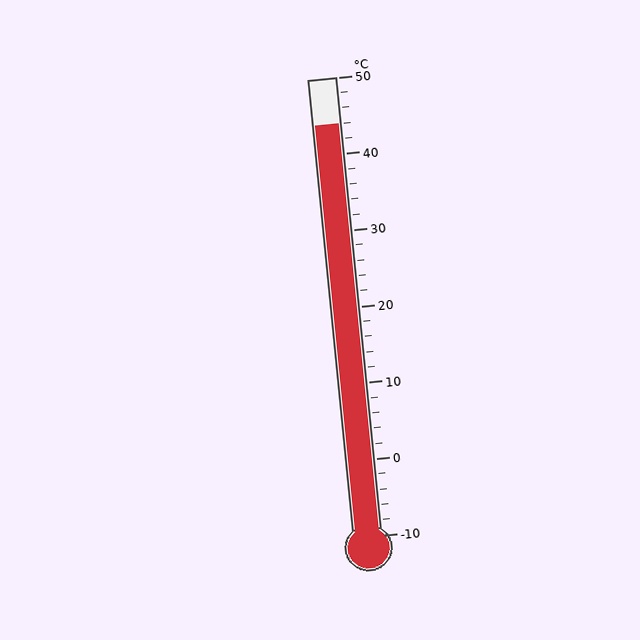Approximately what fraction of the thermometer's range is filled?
The thermometer is filled to approximately 90% of its range.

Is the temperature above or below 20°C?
The temperature is above 20°C.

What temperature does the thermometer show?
The thermometer shows approximately 44°C.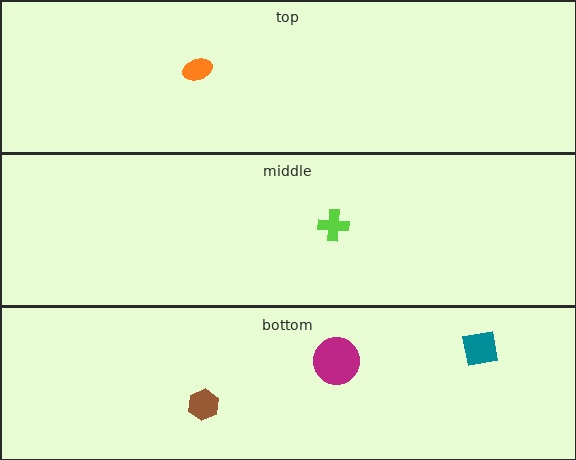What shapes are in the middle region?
The lime cross.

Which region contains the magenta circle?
The bottom region.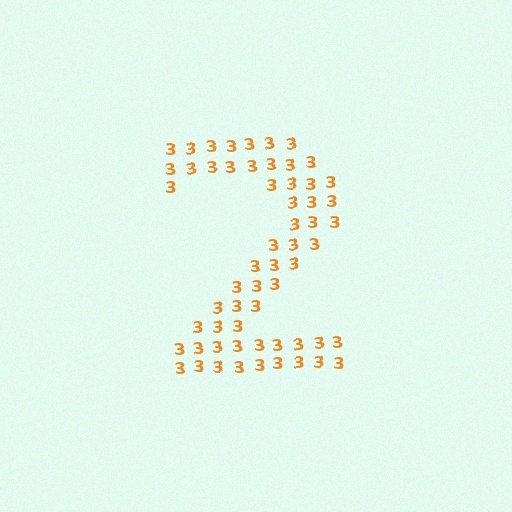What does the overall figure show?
The overall figure shows the digit 2.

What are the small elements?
The small elements are digit 3's.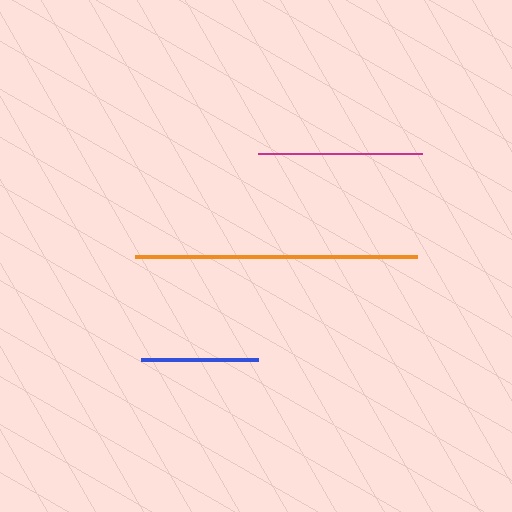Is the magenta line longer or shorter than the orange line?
The orange line is longer than the magenta line.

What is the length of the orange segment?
The orange segment is approximately 282 pixels long.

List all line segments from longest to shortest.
From longest to shortest: orange, magenta, blue.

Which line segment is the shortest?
The blue line is the shortest at approximately 118 pixels.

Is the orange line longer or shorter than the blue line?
The orange line is longer than the blue line.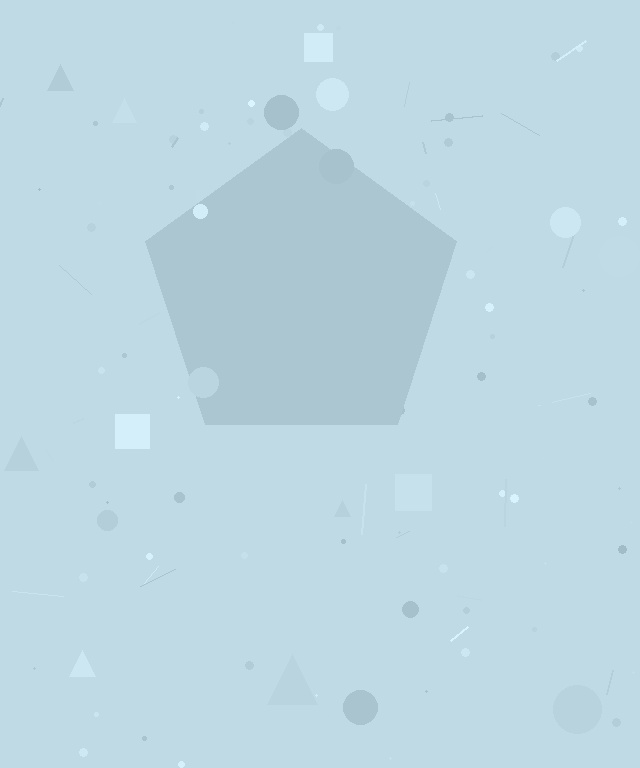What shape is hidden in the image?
A pentagon is hidden in the image.